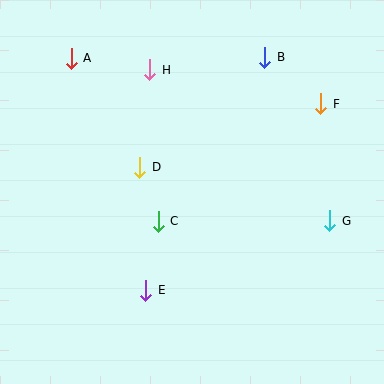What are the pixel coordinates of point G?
Point G is at (330, 221).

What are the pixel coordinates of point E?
Point E is at (146, 290).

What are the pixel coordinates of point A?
Point A is at (71, 59).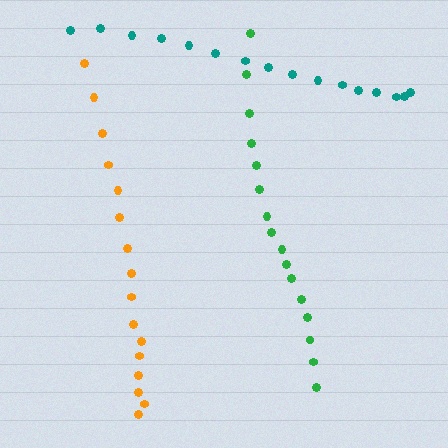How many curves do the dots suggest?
There are 3 distinct paths.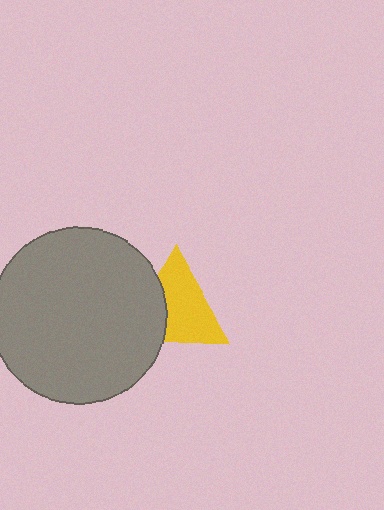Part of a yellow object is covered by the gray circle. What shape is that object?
It is a triangle.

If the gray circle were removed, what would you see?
You would see the complete yellow triangle.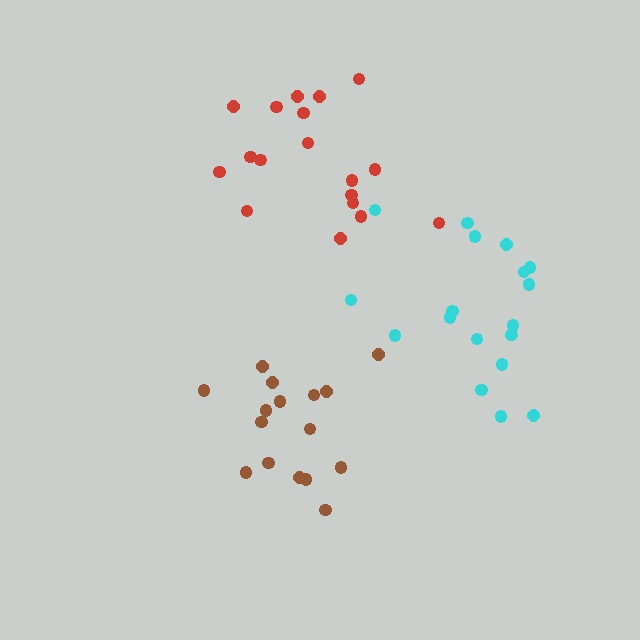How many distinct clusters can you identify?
There are 3 distinct clusters.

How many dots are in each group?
Group 1: 18 dots, Group 2: 16 dots, Group 3: 18 dots (52 total).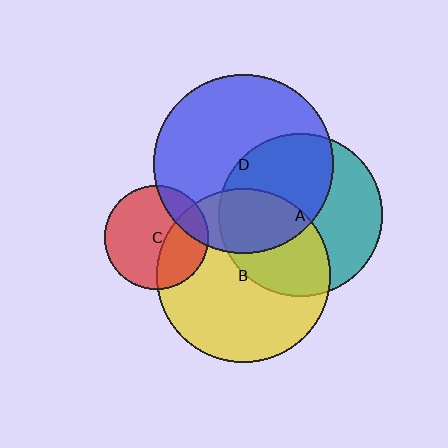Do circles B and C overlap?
Yes.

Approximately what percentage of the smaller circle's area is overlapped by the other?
Approximately 35%.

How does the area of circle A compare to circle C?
Approximately 2.4 times.